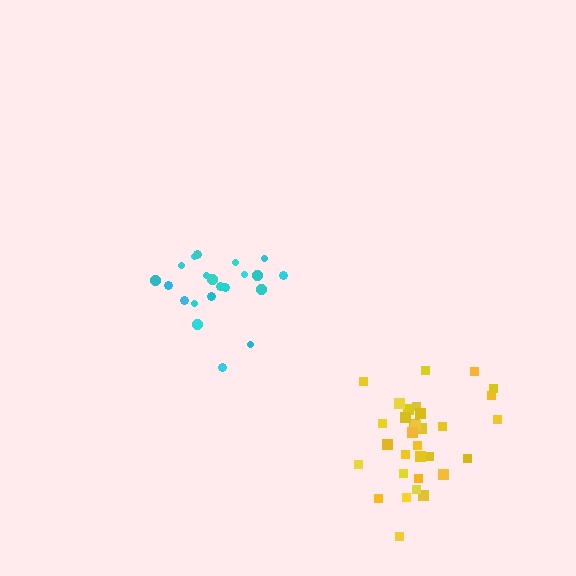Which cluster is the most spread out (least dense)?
Yellow.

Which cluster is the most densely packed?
Cyan.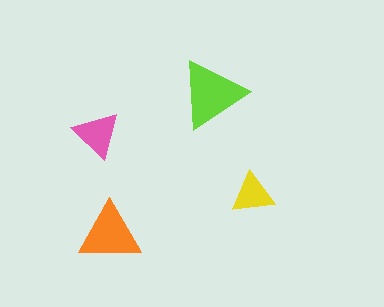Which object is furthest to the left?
The pink triangle is leftmost.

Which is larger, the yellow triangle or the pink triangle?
The pink one.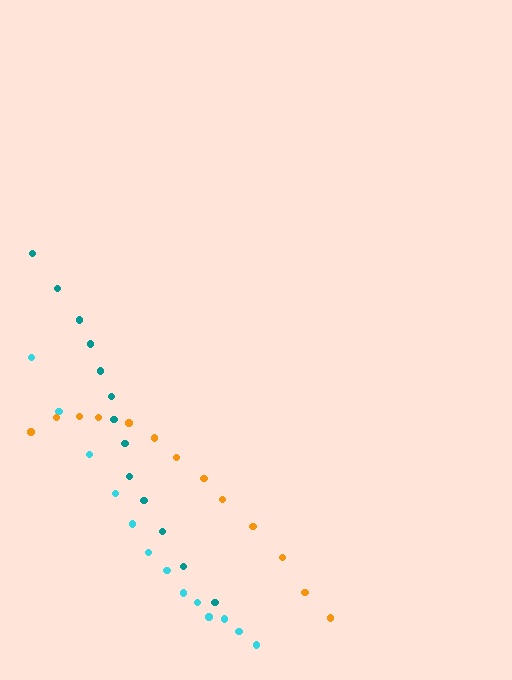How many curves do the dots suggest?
There are 3 distinct paths.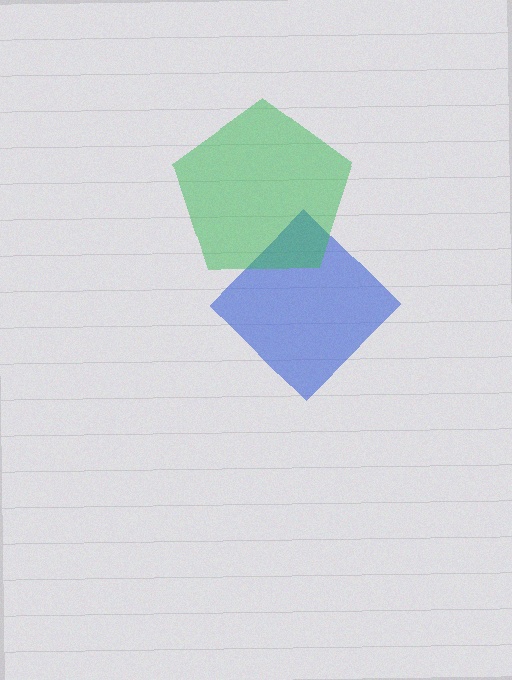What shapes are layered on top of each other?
The layered shapes are: a blue diamond, a green pentagon.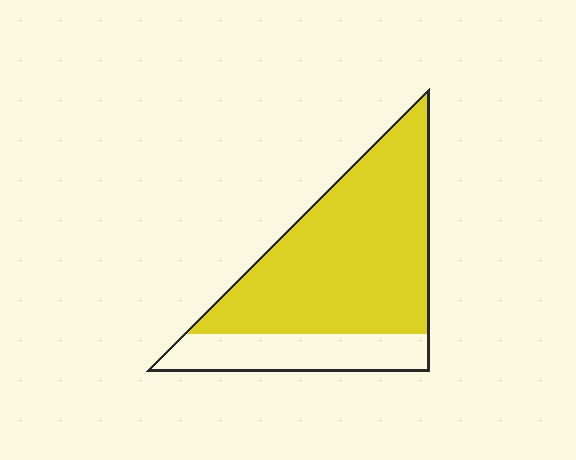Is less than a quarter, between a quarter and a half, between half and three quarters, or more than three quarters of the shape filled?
More than three quarters.